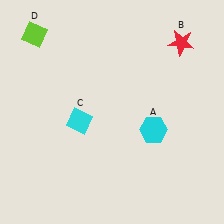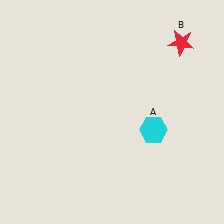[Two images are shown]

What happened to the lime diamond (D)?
The lime diamond (D) was removed in Image 2. It was in the top-left area of Image 1.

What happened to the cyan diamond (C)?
The cyan diamond (C) was removed in Image 2. It was in the bottom-left area of Image 1.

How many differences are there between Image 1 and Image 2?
There are 2 differences between the two images.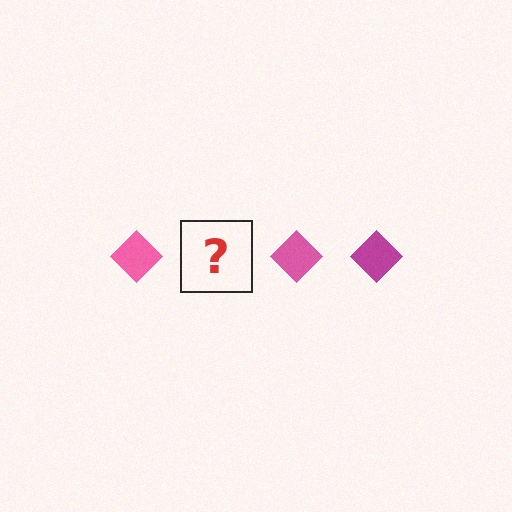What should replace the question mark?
The question mark should be replaced with a magenta diamond.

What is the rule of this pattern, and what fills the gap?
The rule is that the pattern cycles through pink, magenta diamonds. The gap should be filled with a magenta diamond.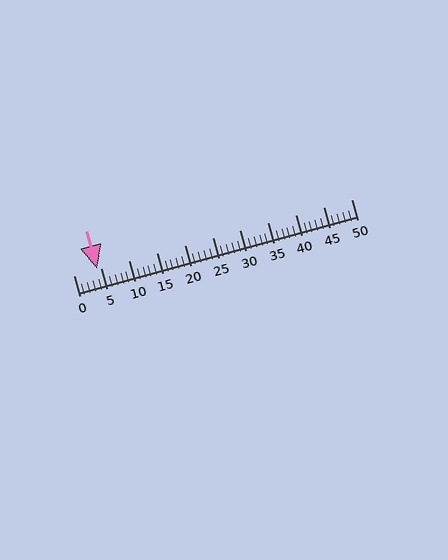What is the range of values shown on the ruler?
The ruler shows values from 0 to 50.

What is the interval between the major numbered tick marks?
The major tick marks are spaced 5 units apart.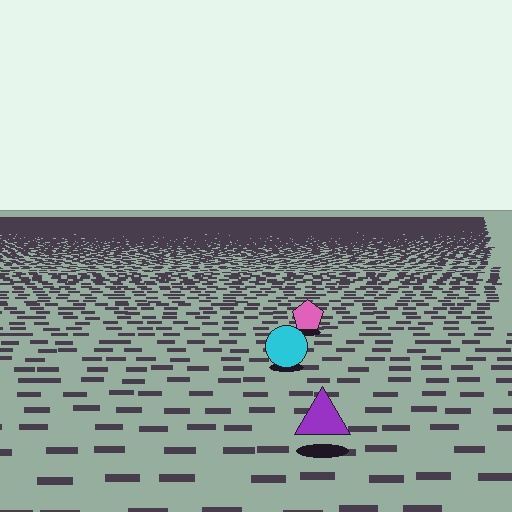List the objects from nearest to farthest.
From nearest to farthest: the purple triangle, the cyan circle, the pink pentagon.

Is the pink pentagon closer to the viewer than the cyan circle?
No. The cyan circle is closer — you can tell from the texture gradient: the ground texture is coarser near it.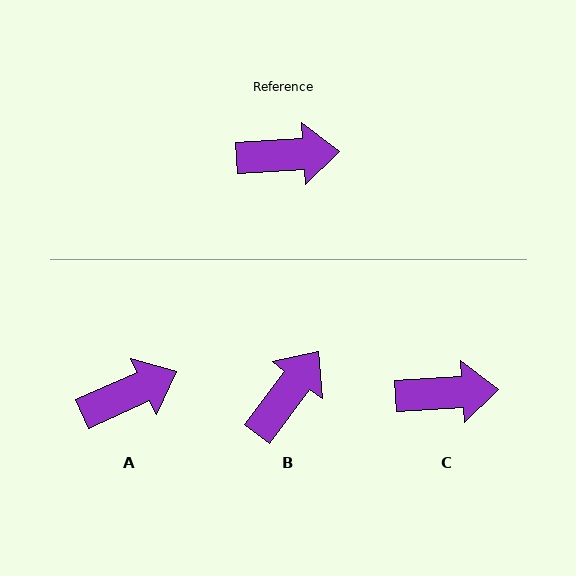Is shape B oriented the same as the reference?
No, it is off by about 50 degrees.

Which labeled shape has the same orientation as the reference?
C.